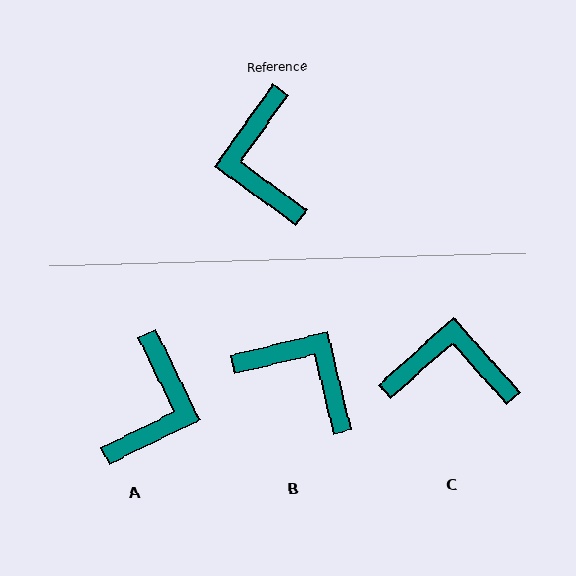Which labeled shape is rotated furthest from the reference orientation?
A, about 152 degrees away.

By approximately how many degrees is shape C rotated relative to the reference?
Approximately 102 degrees clockwise.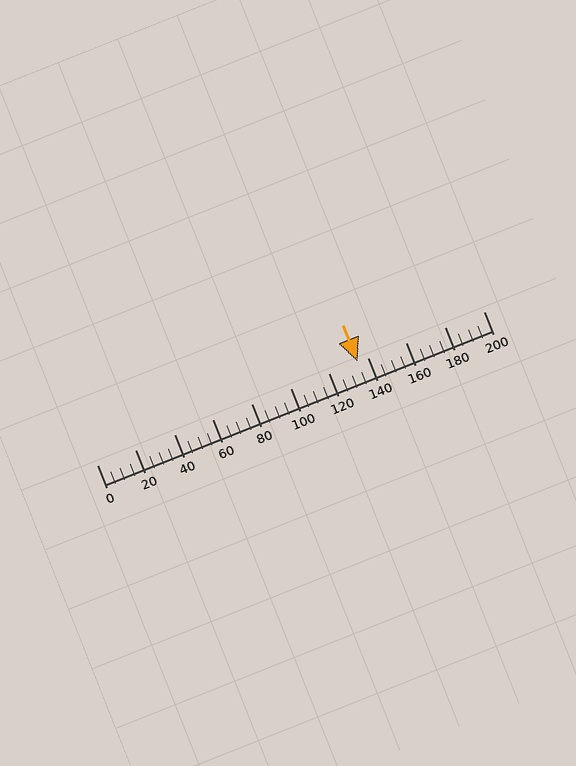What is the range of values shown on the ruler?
The ruler shows values from 0 to 200.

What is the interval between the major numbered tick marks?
The major tick marks are spaced 20 units apart.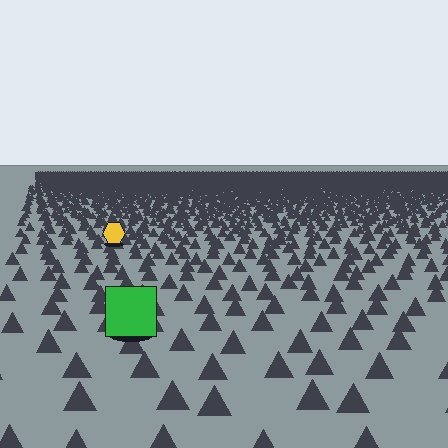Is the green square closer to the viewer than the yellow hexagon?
Yes. The green square is closer — you can tell from the texture gradient: the ground texture is coarser near it.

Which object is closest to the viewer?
The green square is closest. The texture marks near it are larger and more spread out.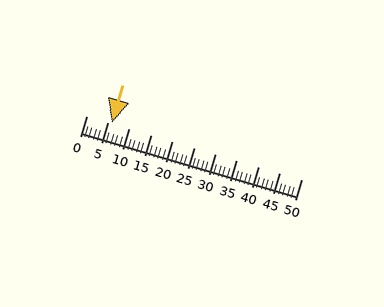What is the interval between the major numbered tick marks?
The major tick marks are spaced 5 units apart.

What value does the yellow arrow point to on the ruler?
The yellow arrow points to approximately 6.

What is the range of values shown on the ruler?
The ruler shows values from 0 to 50.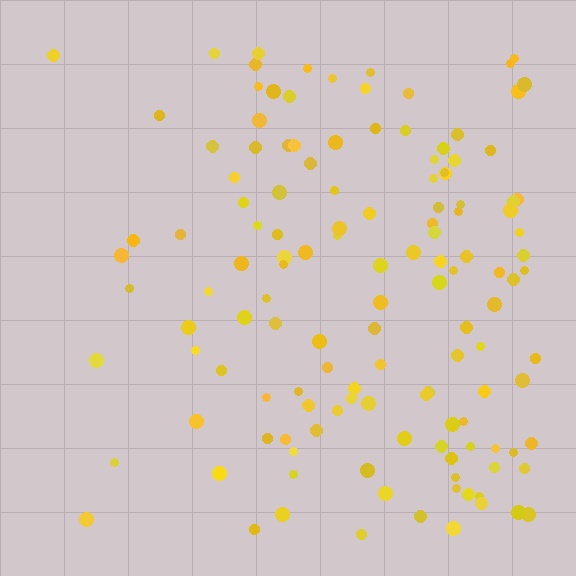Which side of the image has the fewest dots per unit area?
The left.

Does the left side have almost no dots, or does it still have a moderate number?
Still a moderate number, just noticeably fewer than the right.